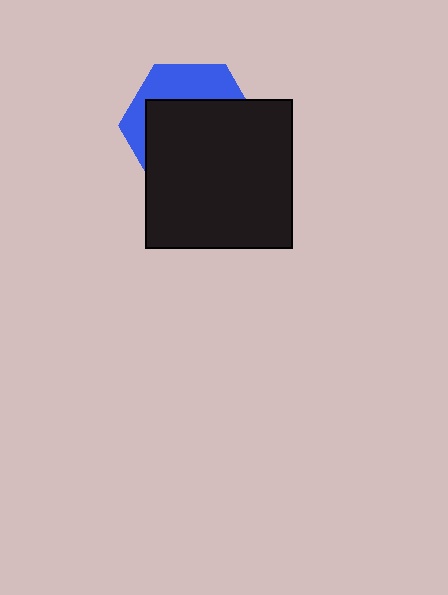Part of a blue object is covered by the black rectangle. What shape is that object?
It is a hexagon.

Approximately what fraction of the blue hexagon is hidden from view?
Roughly 66% of the blue hexagon is hidden behind the black rectangle.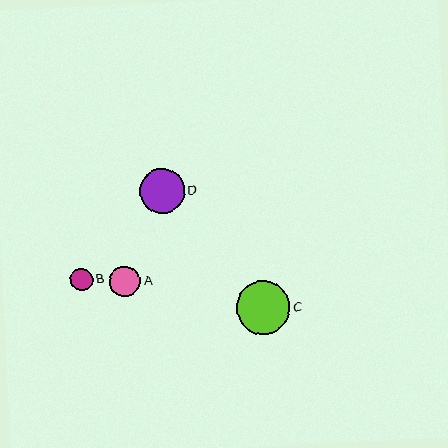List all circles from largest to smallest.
From largest to smallest: C, D, A, B.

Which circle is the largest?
Circle C is the largest with a size of approximately 53 pixels.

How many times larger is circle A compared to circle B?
Circle A is approximately 1.4 times the size of circle B.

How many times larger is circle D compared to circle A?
Circle D is approximately 1.5 times the size of circle A.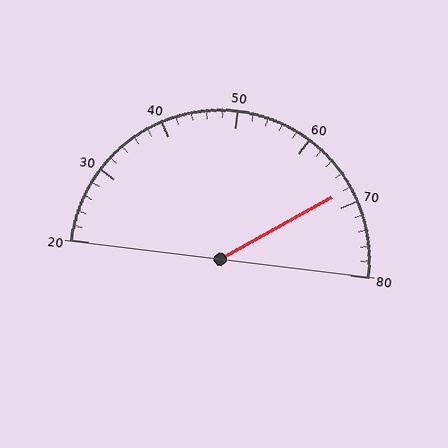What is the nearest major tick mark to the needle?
The nearest major tick mark is 70.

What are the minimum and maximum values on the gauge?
The gauge ranges from 20 to 80.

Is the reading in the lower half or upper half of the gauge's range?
The reading is in the upper half of the range (20 to 80).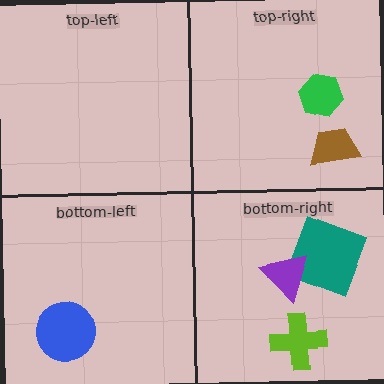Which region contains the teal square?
The bottom-right region.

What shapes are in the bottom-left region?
The blue circle.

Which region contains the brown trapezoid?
The top-right region.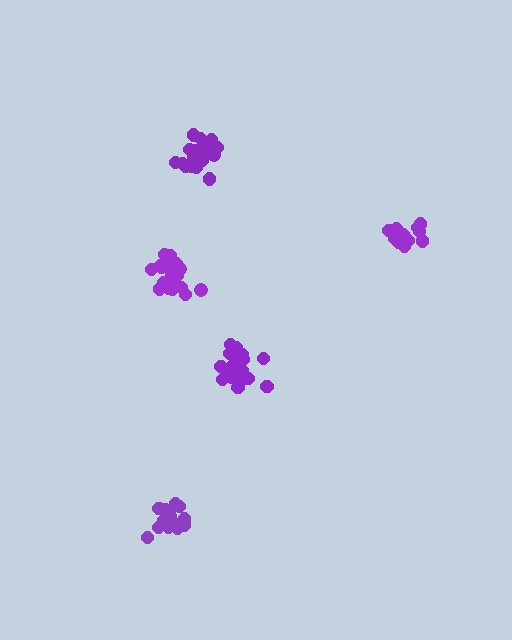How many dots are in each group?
Group 1: 19 dots, Group 2: 16 dots, Group 3: 21 dots, Group 4: 21 dots, Group 5: 18 dots (95 total).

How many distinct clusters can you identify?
There are 5 distinct clusters.